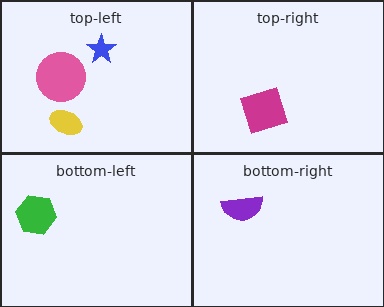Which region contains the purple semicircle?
The bottom-right region.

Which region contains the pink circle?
The top-left region.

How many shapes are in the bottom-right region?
1.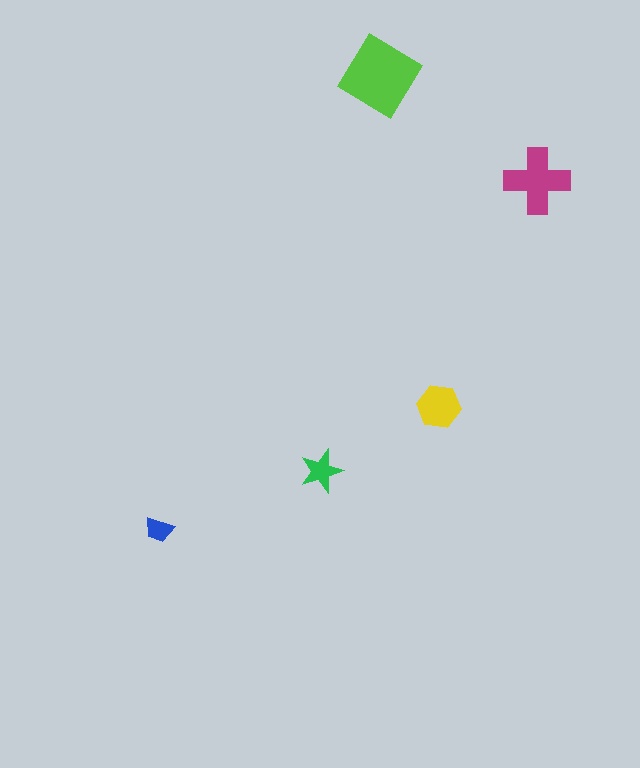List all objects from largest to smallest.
The lime diamond, the magenta cross, the yellow hexagon, the green star, the blue trapezoid.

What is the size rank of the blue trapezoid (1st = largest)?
5th.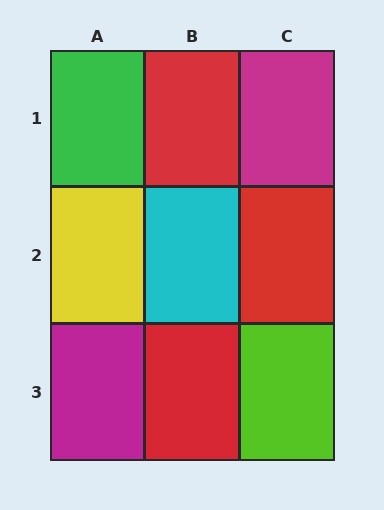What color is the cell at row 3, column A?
Magenta.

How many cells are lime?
1 cell is lime.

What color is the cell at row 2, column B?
Cyan.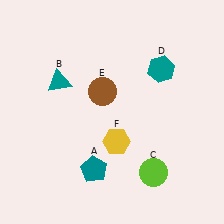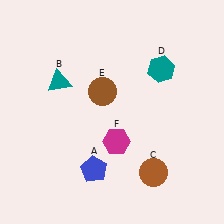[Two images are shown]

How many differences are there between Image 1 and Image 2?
There are 3 differences between the two images.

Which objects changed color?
A changed from teal to blue. C changed from lime to brown. F changed from yellow to magenta.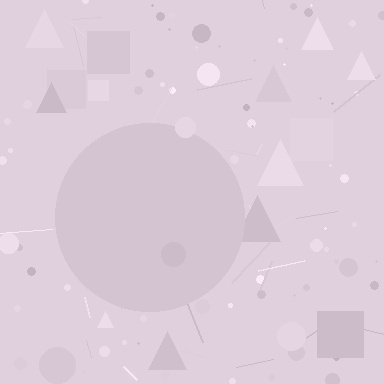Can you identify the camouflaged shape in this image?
The camouflaged shape is a circle.